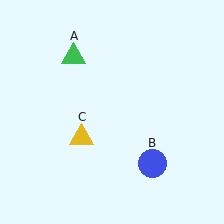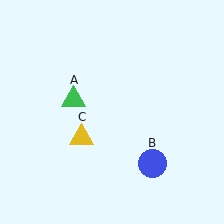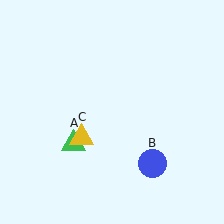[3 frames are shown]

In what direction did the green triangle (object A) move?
The green triangle (object A) moved down.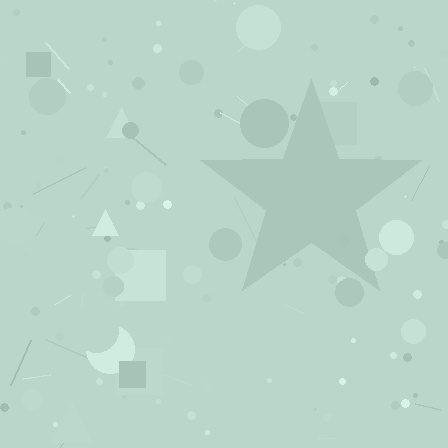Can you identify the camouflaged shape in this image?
The camouflaged shape is a star.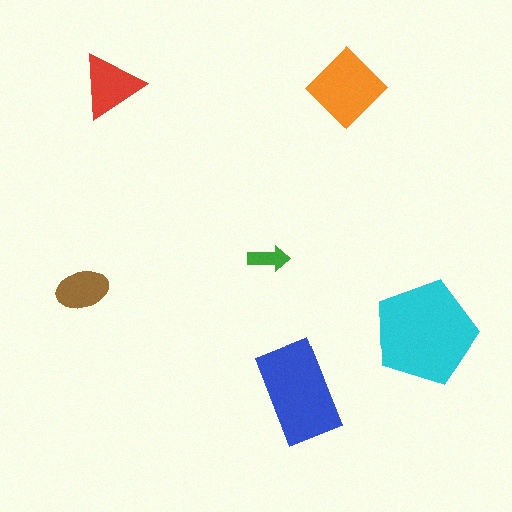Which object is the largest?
The cyan pentagon.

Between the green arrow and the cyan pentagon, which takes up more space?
The cyan pentagon.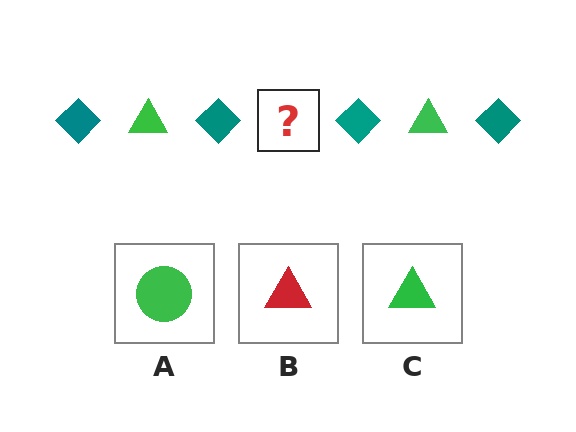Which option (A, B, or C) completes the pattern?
C.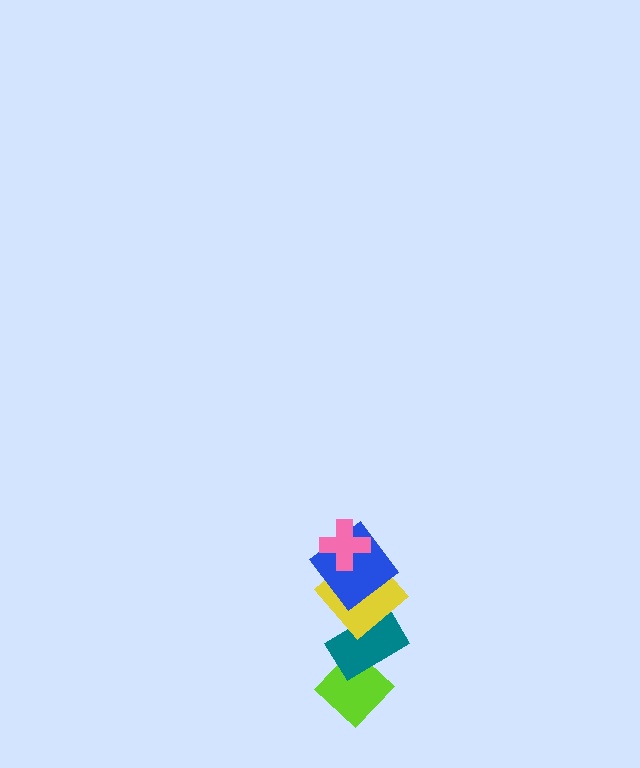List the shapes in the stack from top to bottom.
From top to bottom: the pink cross, the blue diamond, the yellow diamond, the teal rectangle, the lime diamond.